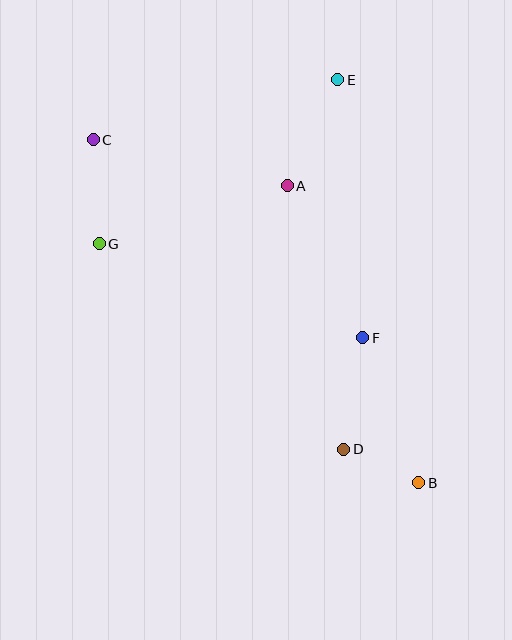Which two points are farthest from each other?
Points B and C are farthest from each other.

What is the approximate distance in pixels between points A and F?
The distance between A and F is approximately 170 pixels.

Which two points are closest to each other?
Points B and D are closest to each other.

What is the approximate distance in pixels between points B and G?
The distance between B and G is approximately 399 pixels.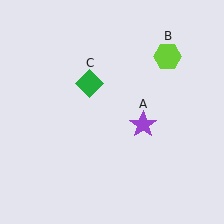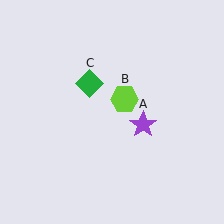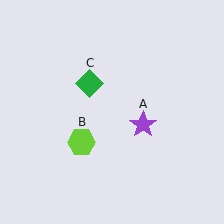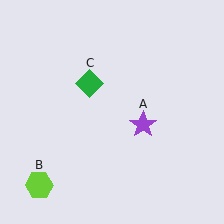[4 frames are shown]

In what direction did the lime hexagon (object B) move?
The lime hexagon (object B) moved down and to the left.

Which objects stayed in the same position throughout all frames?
Purple star (object A) and green diamond (object C) remained stationary.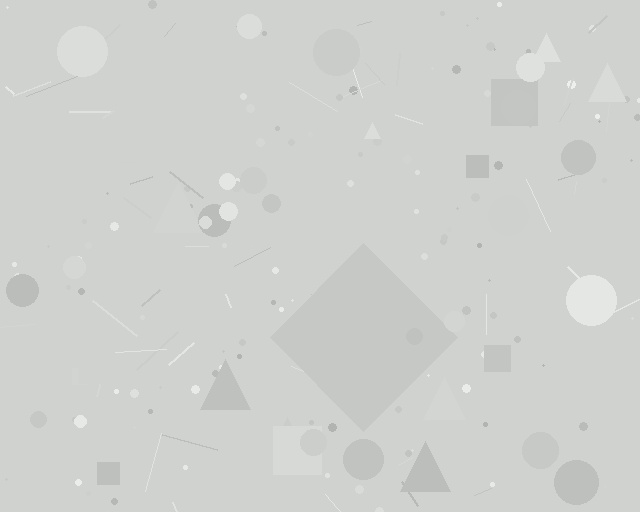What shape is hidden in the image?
A diamond is hidden in the image.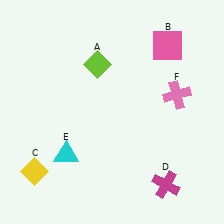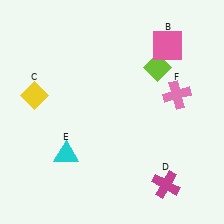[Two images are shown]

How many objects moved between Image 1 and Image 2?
2 objects moved between the two images.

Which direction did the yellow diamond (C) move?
The yellow diamond (C) moved up.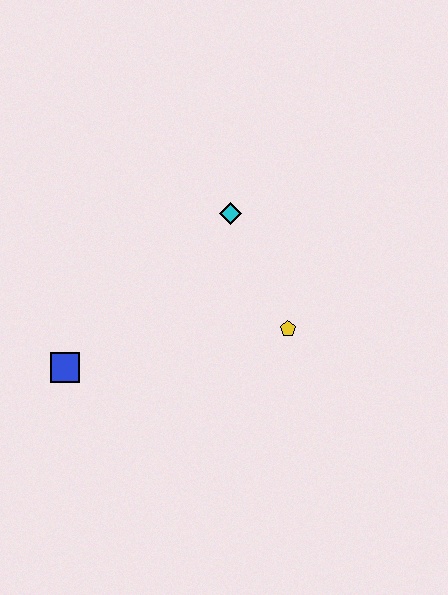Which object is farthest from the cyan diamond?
The blue square is farthest from the cyan diamond.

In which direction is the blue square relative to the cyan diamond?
The blue square is to the left of the cyan diamond.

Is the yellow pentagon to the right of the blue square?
Yes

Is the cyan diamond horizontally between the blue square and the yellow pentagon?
Yes